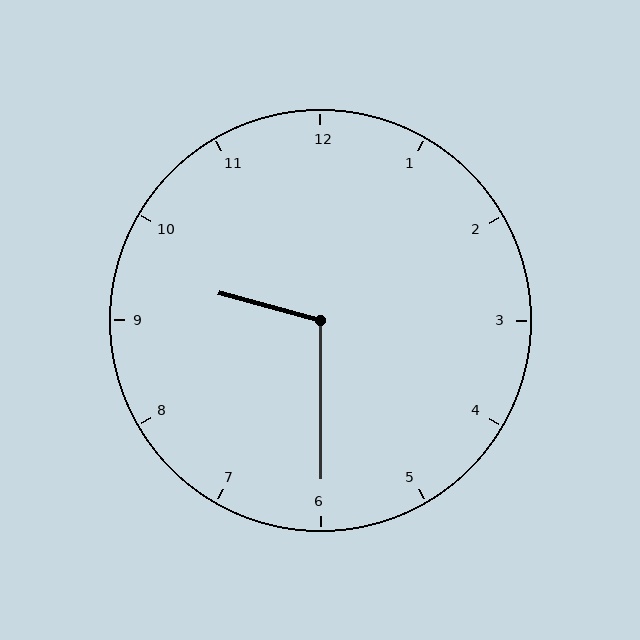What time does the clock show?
9:30.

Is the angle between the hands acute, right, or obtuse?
It is obtuse.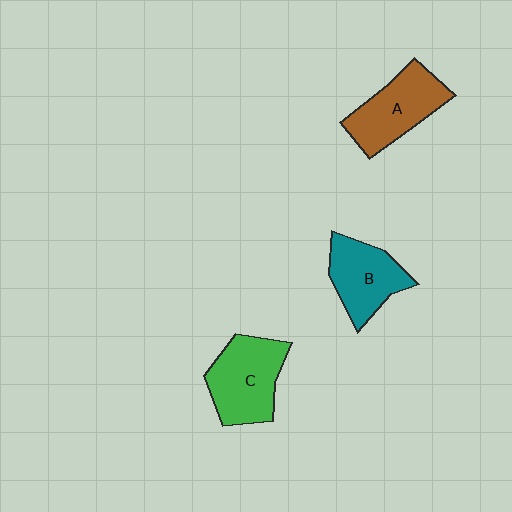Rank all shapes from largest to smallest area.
From largest to smallest: C (green), A (brown), B (teal).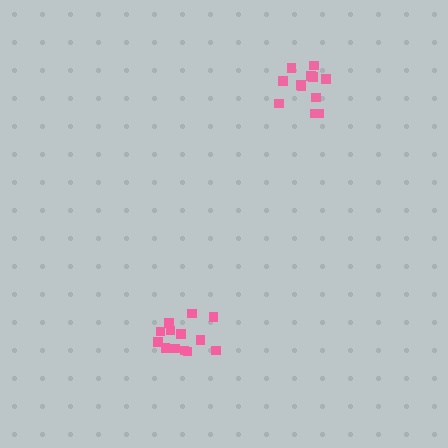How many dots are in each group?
Group 1: 13 dots, Group 2: 12 dots (25 total).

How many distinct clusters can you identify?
There are 2 distinct clusters.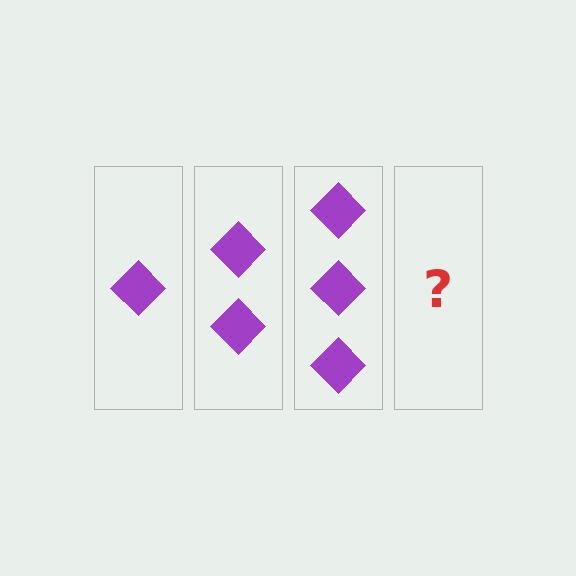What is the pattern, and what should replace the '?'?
The pattern is that each step adds one more diamond. The '?' should be 4 diamonds.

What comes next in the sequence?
The next element should be 4 diamonds.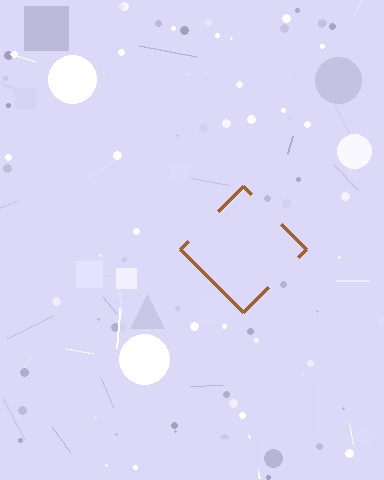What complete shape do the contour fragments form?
The contour fragments form a diamond.